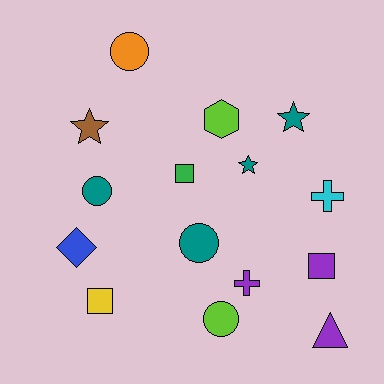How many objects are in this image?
There are 15 objects.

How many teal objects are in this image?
There are 4 teal objects.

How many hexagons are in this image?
There is 1 hexagon.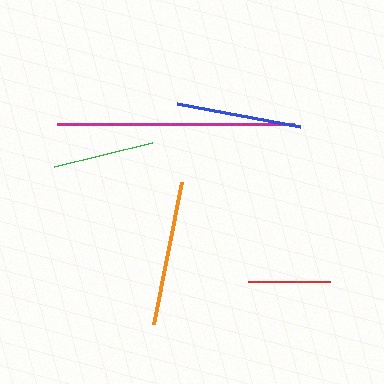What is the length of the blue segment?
The blue segment is approximately 125 pixels long.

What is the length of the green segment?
The green segment is approximately 100 pixels long.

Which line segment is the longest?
The magenta line is the longest at approximately 237 pixels.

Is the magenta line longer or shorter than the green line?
The magenta line is longer than the green line.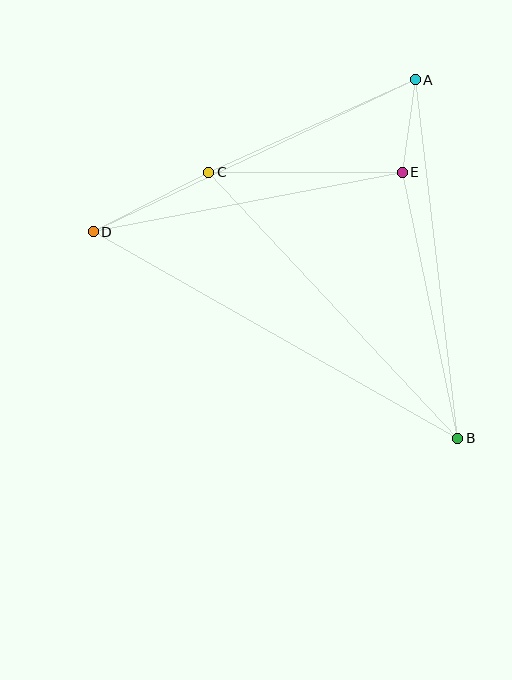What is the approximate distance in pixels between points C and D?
The distance between C and D is approximately 130 pixels.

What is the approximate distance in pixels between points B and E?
The distance between B and E is approximately 272 pixels.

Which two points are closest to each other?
Points A and E are closest to each other.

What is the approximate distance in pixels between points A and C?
The distance between A and C is approximately 226 pixels.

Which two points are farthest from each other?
Points B and D are farthest from each other.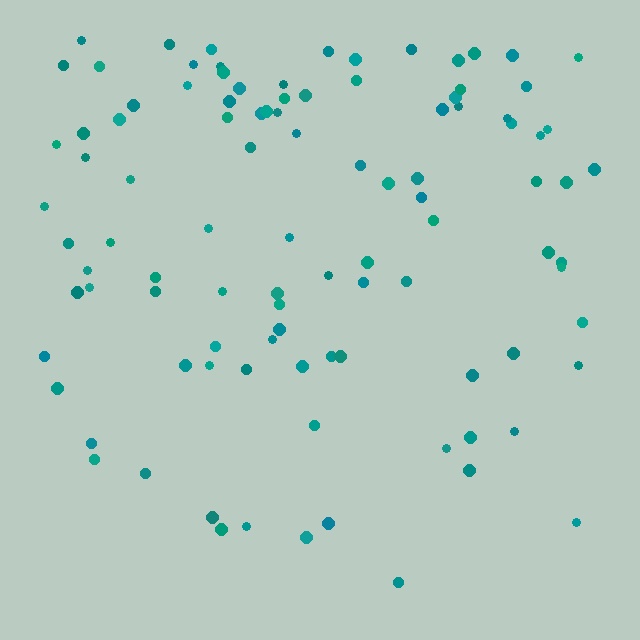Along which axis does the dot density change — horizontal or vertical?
Vertical.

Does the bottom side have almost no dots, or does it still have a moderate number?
Still a moderate number, just noticeably fewer than the top.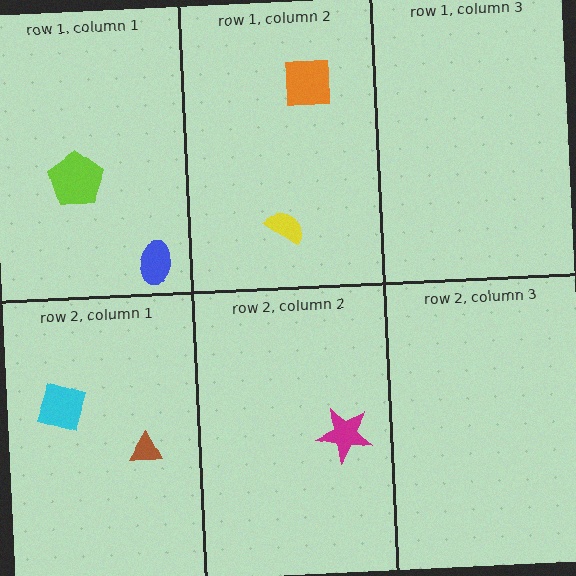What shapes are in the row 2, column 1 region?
The brown triangle, the cyan diamond.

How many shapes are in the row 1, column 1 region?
2.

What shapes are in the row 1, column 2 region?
The orange square, the yellow semicircle.